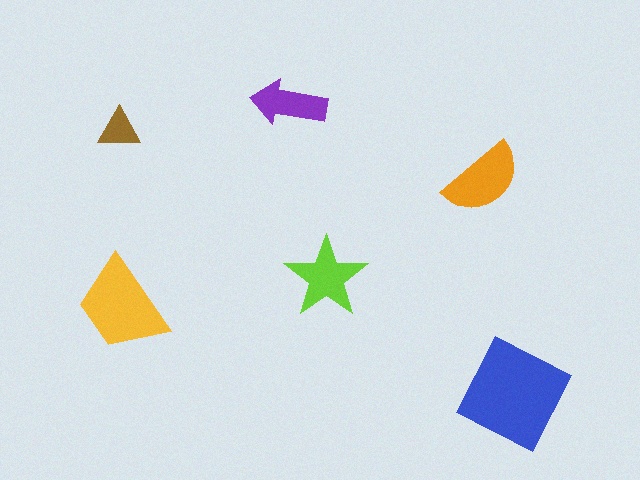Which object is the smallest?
The brown triangle.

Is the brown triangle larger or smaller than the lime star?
Smaller.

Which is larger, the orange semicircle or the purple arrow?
The orange semicircle.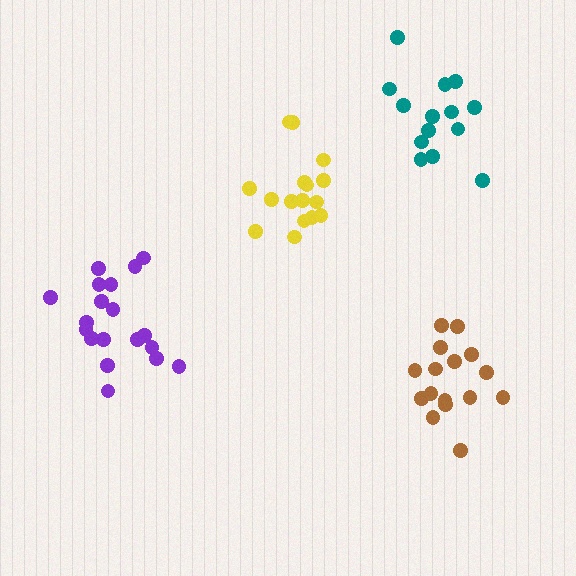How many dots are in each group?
Group 1: 16 dots, Group 2: 16 dots, Group 3: 19 dots, Group 4: 14 dots (65 total).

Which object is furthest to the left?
The purple cluster is leftmost.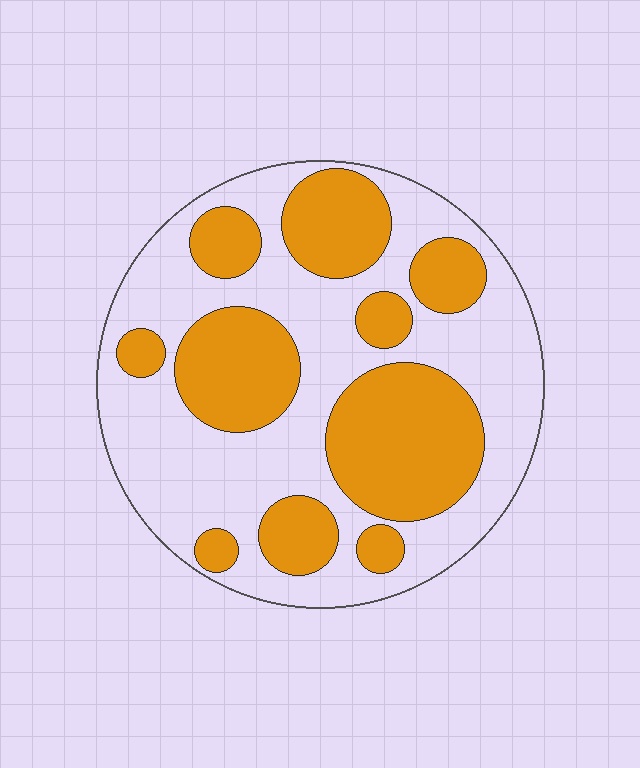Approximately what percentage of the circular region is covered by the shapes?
Approximately 40%.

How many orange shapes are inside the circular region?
10.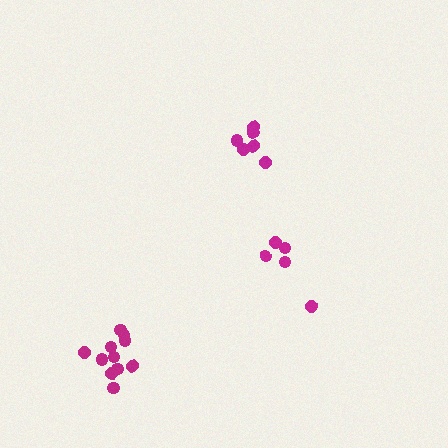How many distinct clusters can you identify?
There are 3 distinct clusters.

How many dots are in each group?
Group 1: 6 dots, Group 2: 5 dots, Group 3: 11 dots (22 total).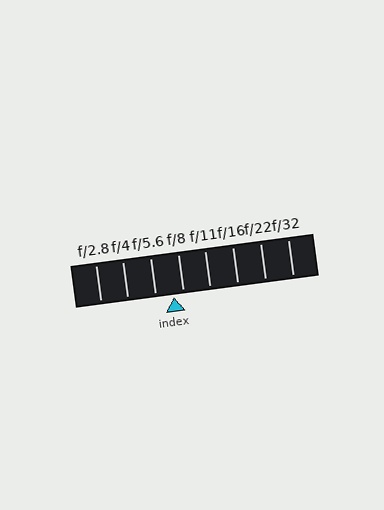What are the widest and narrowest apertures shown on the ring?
The widest aperture shown is f/2.8 and the narrowest is f/32.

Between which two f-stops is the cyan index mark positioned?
The index mark is between f/5.6 and f/8.